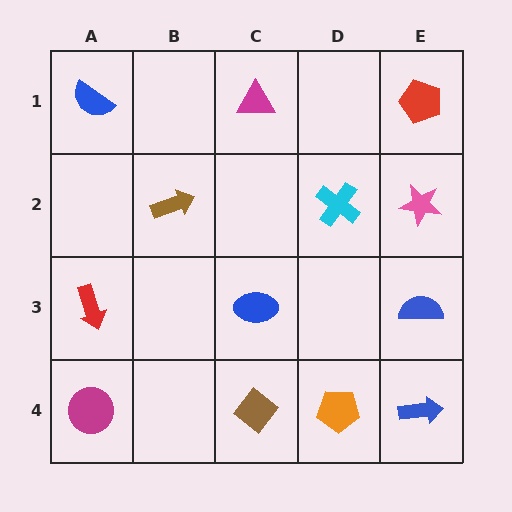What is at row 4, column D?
An orange pentagon.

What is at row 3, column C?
A blue ellipse.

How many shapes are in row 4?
4 shapes.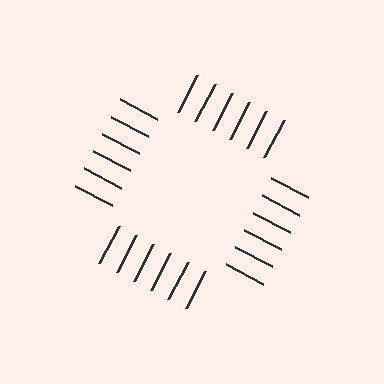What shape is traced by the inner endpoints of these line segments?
An illusory square — the line segments terminate on its edges but no continuous stroke is drawn.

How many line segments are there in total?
24 — 6 along each of the 4 edges.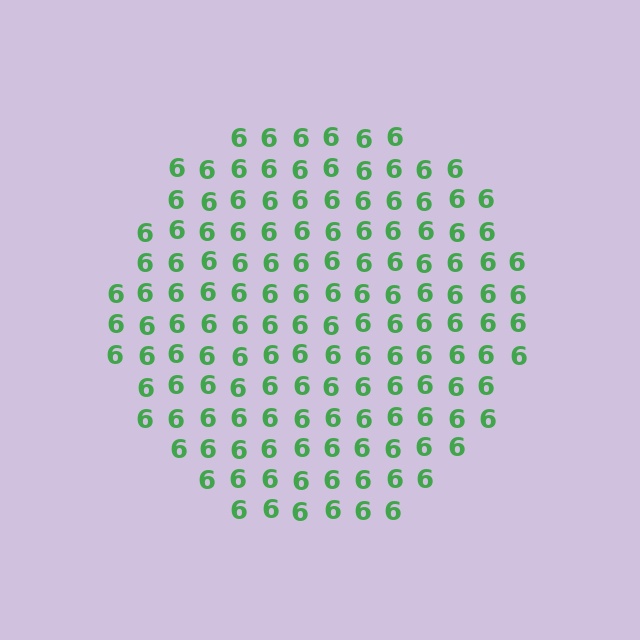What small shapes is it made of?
It is made of small digit 6's.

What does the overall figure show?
The overall figure shows a circle.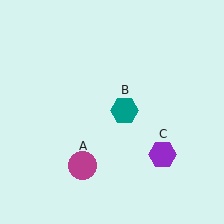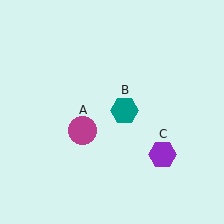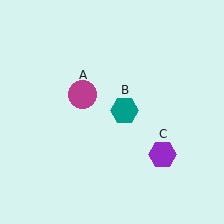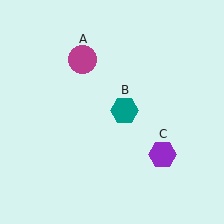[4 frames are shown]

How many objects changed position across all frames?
1 object changed position: magenta circle (object A).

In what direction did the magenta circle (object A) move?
The magenta circle (object A) moved up.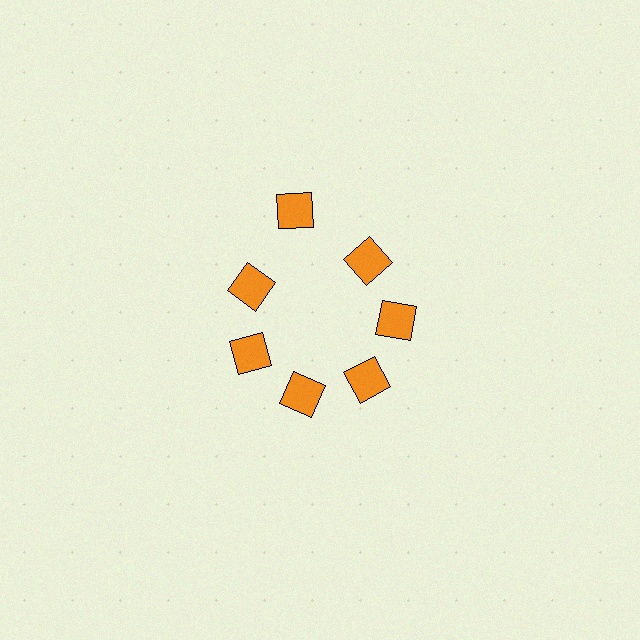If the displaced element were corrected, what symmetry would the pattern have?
It would have 7-fold rotational symmetry — the pattern would map onto itself every 51 degrees.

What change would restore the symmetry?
The symmetry would be restored by moving it inward, back onto the ring so that all 7 diamonds sit at equal angles and equal distance from the center.